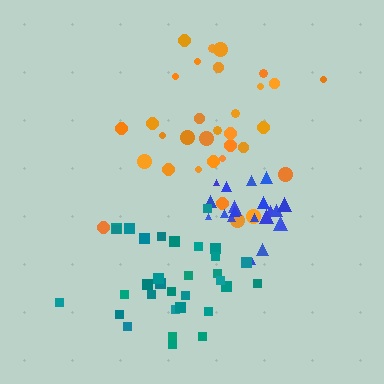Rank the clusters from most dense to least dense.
blue, teal, orange.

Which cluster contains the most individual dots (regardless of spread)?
Orange (32).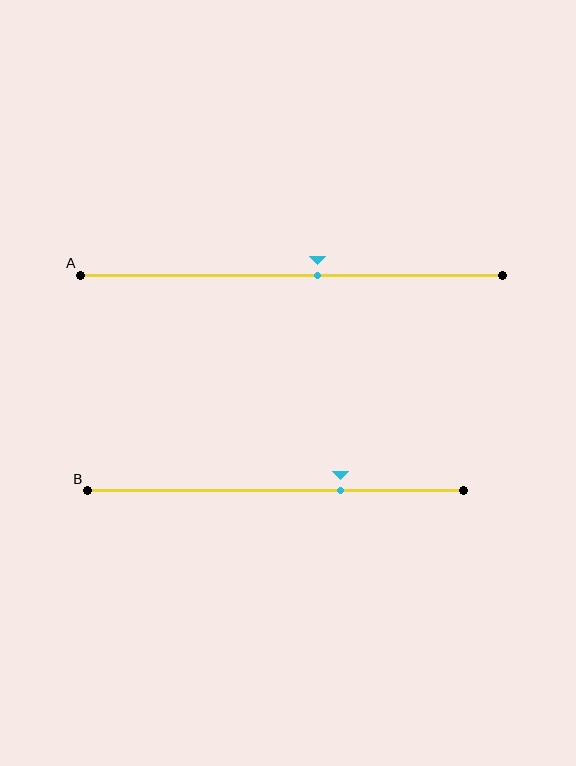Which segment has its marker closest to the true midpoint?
Segment A has its marker closest to the true midpoint.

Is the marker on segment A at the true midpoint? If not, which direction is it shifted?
No, the marker on segment A is shifted to the right by about 6% of the segment length.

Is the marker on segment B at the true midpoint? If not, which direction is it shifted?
No, the marker on segment B is shifted to the right by about 17% of the segment length.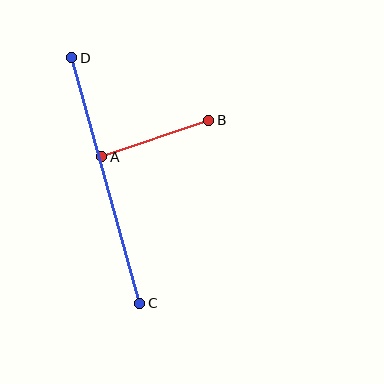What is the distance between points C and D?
The distance is approximately 255 pixels.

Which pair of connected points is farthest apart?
Points C and D are farthest apart.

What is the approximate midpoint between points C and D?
The midpoint is at approximately (106, 181) pixels.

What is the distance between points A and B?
The distance is approximately 113 pixels.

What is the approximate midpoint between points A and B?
The midpoint is at approximately (155, 138) pixels.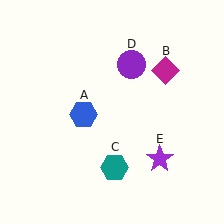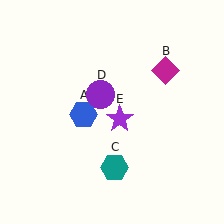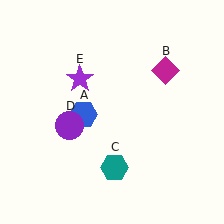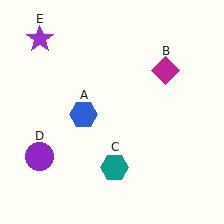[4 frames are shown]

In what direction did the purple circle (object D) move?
The purple circle (object D) moved down and to the left.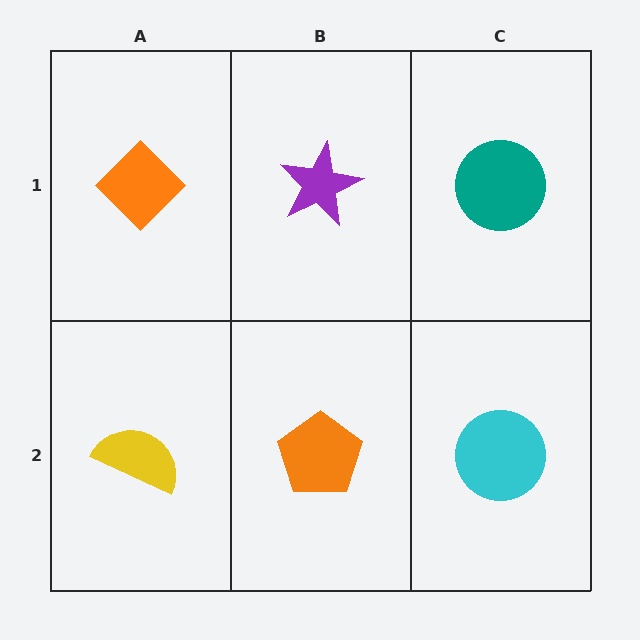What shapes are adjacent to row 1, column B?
An orange pentagon (row 2, column B), an orange diamond (row 1, column A), a teal circle (row 1, column C).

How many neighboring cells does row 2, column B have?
3.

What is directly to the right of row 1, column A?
A purple star.